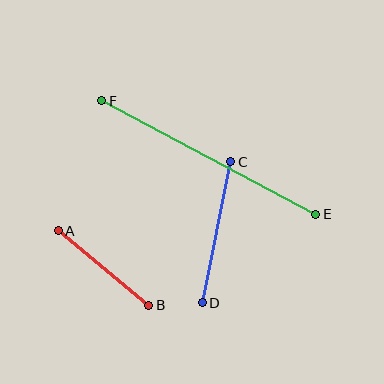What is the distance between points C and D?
The distance is approximately 144 pixels.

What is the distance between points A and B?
The distance is approximately 117 pixels.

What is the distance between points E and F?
The distance is approximately 242 pixels.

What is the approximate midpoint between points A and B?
The midpoint is at approximately (104, 268) pixels.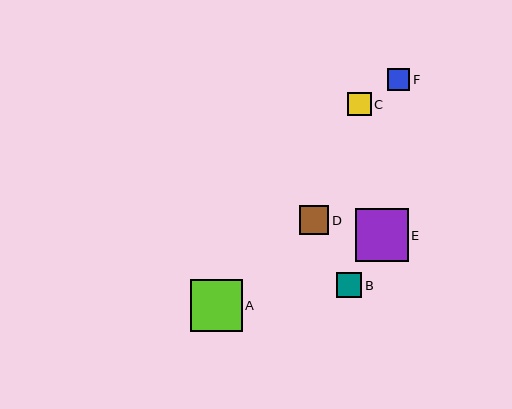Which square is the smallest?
Square F is the smallest with a size of approximately 22 pixels.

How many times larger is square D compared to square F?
Square D is approximately 1.3 times the size of square F.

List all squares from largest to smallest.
From largest to smallest: E, A, D, B, C, F.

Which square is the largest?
Square E is the largest with a size of approximately 53 pixels.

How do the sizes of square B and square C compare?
Square B and square C are approximately the same size.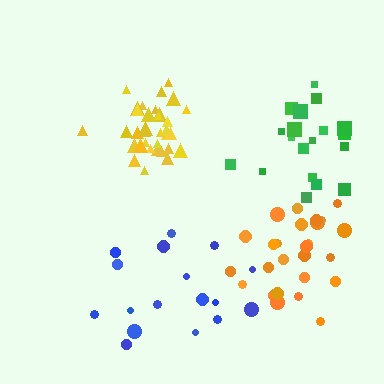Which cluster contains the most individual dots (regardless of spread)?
Yellow (34).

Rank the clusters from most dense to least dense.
yellow, orange, green, blue.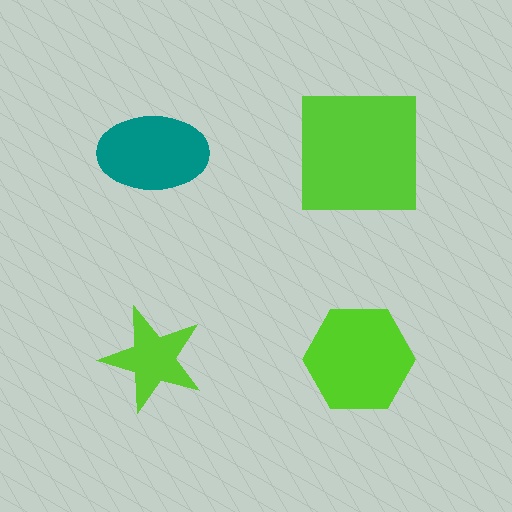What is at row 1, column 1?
A teal ellipse.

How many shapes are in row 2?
2 shapes.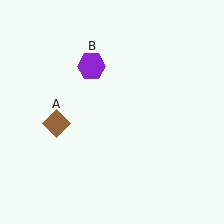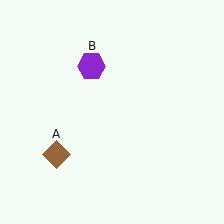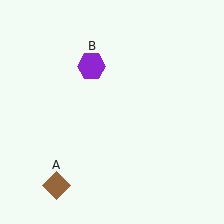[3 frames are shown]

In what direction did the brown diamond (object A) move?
The brown diamond (object A) moved down.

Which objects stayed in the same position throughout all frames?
Purple hexagon (object B) remained stationary.